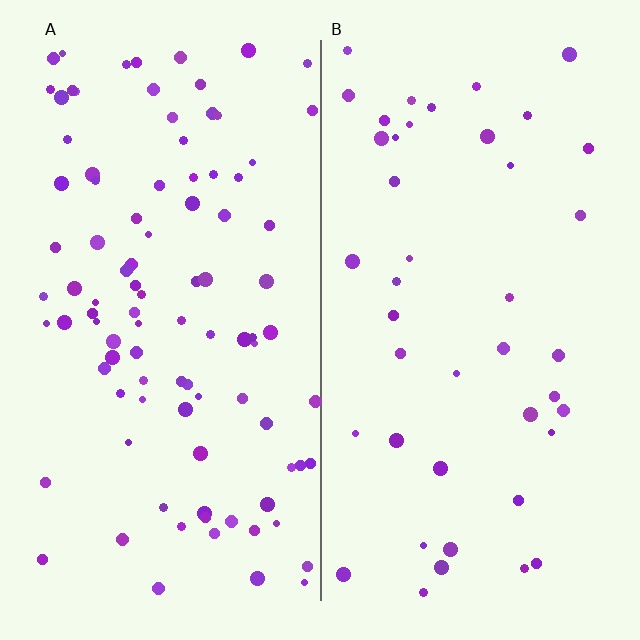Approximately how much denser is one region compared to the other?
Approximately 2.3× — region A over region B.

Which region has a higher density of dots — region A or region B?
A (the left).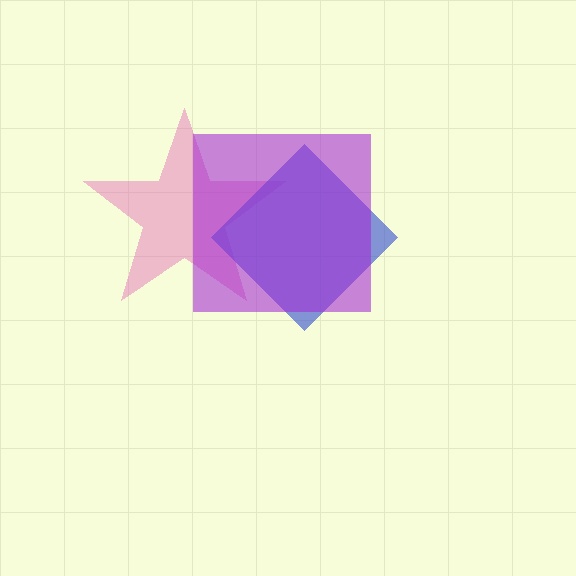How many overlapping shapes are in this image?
There are 3 overlapping shapes in the image.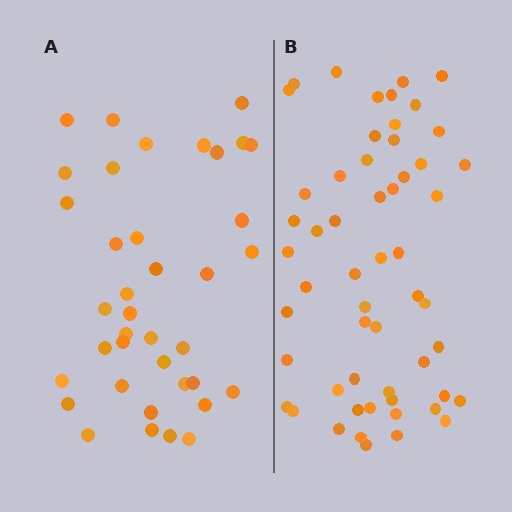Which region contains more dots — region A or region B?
Region B (the right region) has more dots.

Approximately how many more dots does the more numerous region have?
Region B has approximately 15 more dots than region A.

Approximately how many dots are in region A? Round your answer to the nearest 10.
About 40 dots. (The exact count is 38, which rounds to 40.)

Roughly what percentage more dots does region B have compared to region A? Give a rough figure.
About 45% more.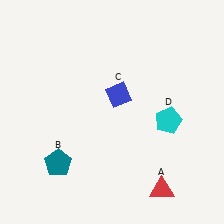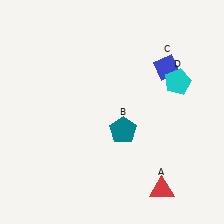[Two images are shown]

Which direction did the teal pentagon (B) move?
The teal pentagon (B) moved right.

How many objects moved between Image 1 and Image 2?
3 objects moved between the two images.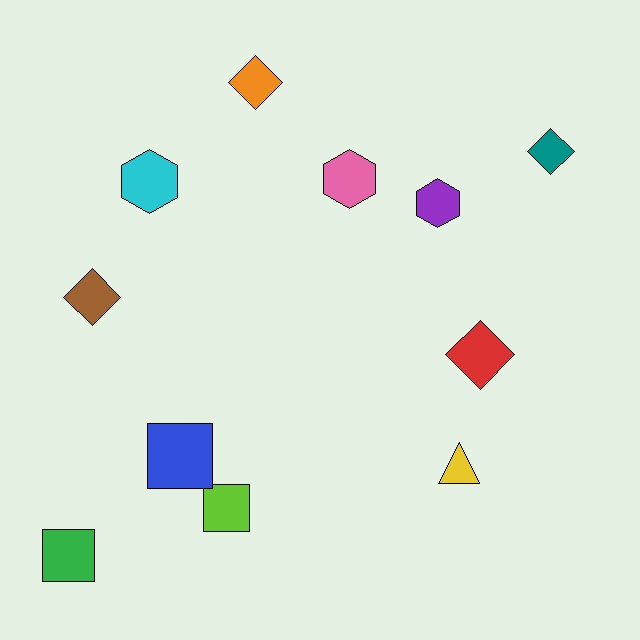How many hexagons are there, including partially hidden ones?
There are 3 hexagons.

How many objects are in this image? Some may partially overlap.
There are 11 objects.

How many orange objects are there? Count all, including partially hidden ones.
There is 1 orange object.